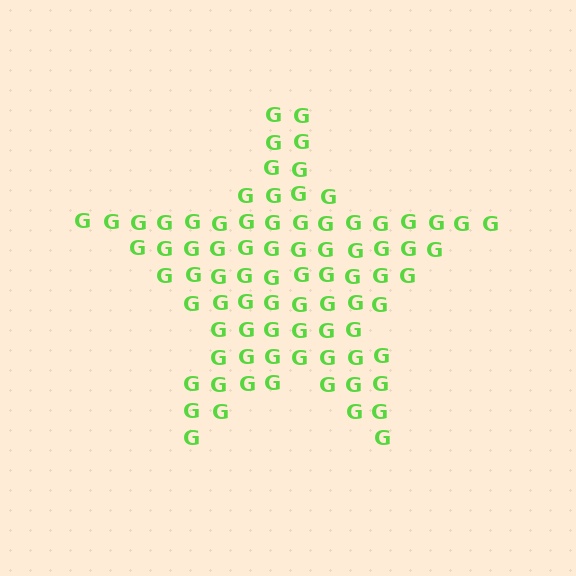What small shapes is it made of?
It is made of small letter G's.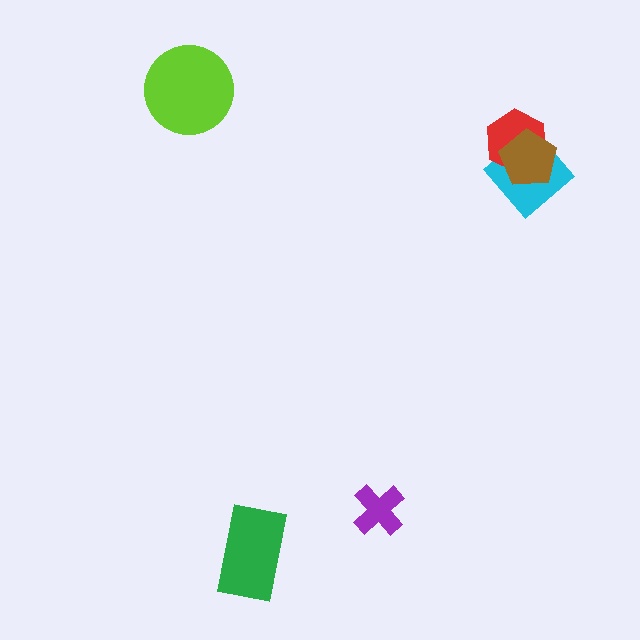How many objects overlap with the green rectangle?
0 objects overlap with the green rectangle.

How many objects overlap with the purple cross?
0 objects overlap with the purple cross.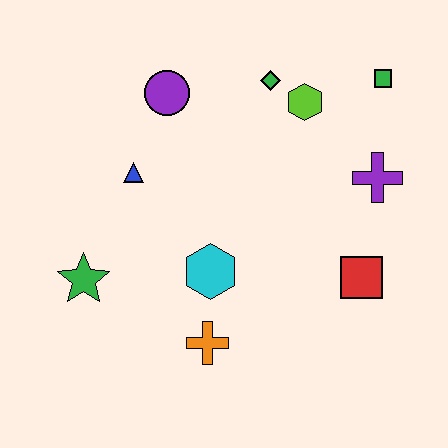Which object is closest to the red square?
The purple cross is closest to the red square.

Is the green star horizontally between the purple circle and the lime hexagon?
No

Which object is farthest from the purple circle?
The red square is farthest from the purple circle.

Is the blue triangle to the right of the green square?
No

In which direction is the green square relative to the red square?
The green square is above the red square.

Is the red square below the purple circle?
Yes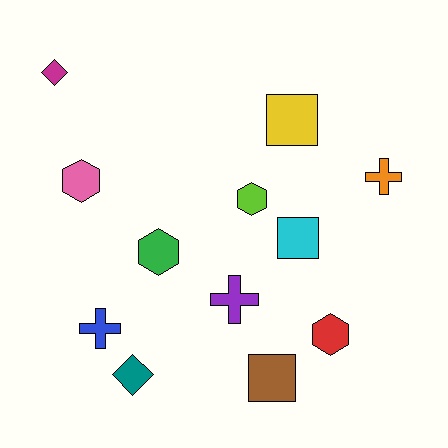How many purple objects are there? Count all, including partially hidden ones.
There is 1 purple object.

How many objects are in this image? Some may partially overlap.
There are 12 objects.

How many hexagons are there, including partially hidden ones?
There are 4 hexagons.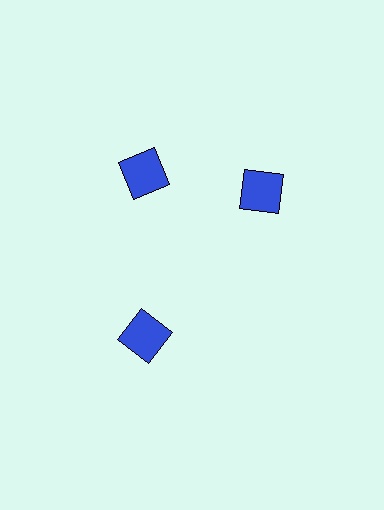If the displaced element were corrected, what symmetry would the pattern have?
It would have 3-fold rotational symmetry — the pattern would map onto itself every 120 degrees.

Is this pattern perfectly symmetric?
No. The 3 blue squares are arranged in a ring, but one element near the 3 o'clock position is rotated out of alignment along the ring, breaking the 3-fold rotational symmetry.